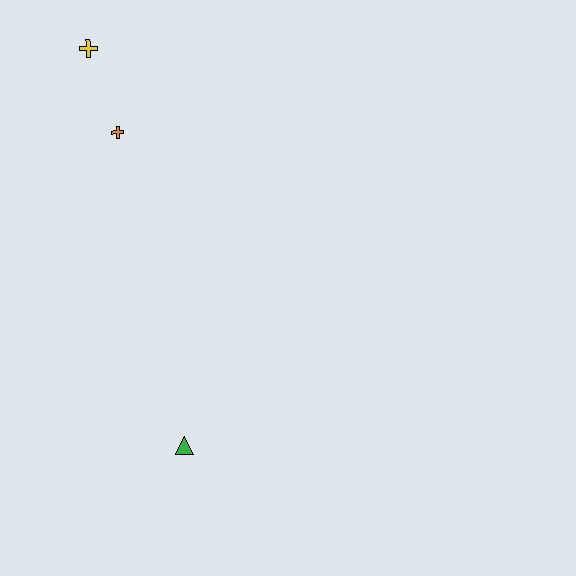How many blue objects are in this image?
There are no blue objects.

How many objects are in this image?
There are 3 objects.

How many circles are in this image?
There are no circles.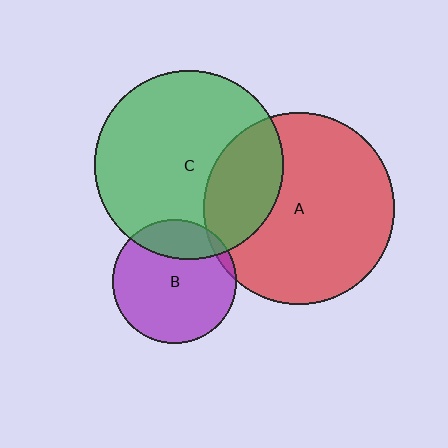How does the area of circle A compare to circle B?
Approximately 2.4 times.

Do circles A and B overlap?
Yes.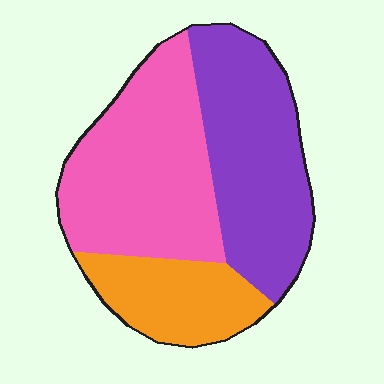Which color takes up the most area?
Pink, at roughly 40%.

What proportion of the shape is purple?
Purple takes up about three eighths (3/8) of the shape.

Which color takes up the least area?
Orange, at roughly 20%.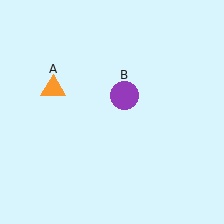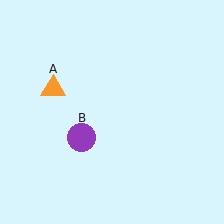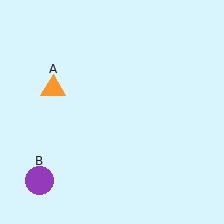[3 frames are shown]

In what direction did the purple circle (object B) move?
The purple circle (object B) moved down and to the left.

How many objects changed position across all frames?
1 object changed position: purple circle (object B).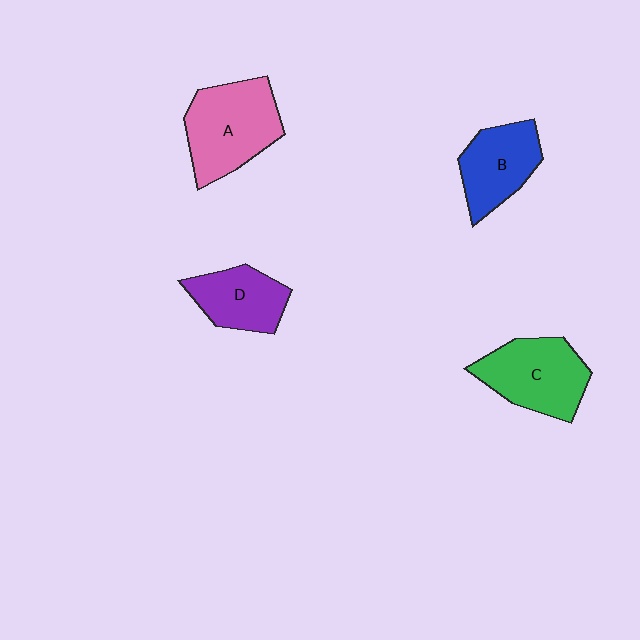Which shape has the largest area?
Shape A (pink).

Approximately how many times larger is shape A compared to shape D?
Approximately 1.5 times.